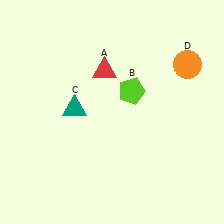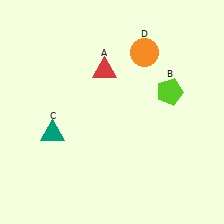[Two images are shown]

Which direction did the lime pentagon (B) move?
The lime pentagon (B) moved right.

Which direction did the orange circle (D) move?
The orange circle (D) moved left.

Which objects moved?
The objects that moved are: the lime pentagon (B), the teal triangle (C), the orange circle (D).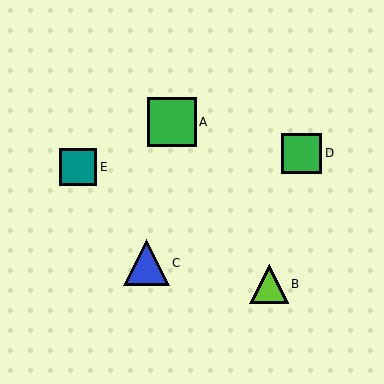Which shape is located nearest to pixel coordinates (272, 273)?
The lime triangle (labeled B) at (269, 284) is nearest to that location.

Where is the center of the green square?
The center of the green square is at (301, 153).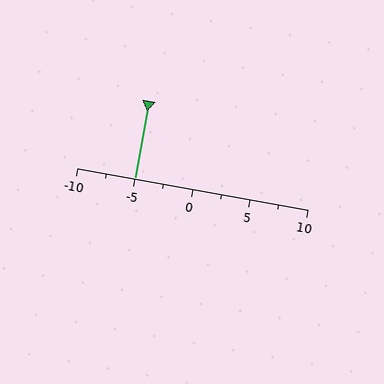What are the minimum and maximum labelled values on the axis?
The axis runs from -10 to 10.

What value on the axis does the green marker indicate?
The marker indicates approximately -5.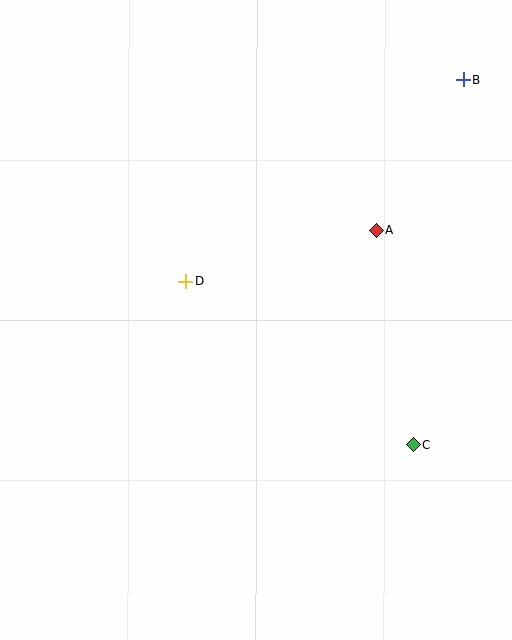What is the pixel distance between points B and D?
The distance between B and D is 343 pixels.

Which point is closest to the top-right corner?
Point B is closest to the top-right corner.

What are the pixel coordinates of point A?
Point A is at (376, 230).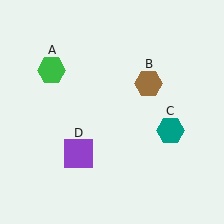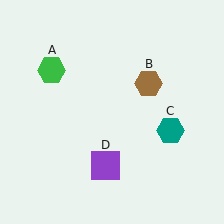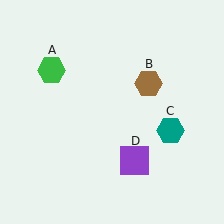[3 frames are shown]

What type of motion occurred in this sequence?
The purple square (object D) rotated counterclockwise around the center of the scene.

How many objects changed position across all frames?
1 object changed position: purple square (object D).